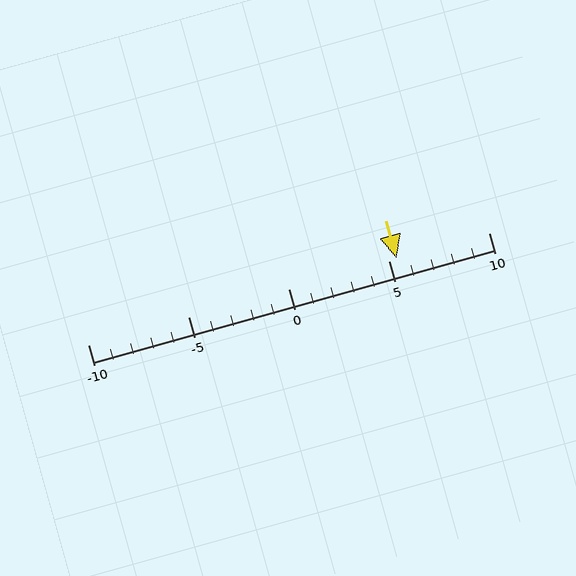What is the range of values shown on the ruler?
The ruler shows values from -10 to 10.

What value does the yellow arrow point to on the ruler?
The yellow arrow points to approximately 5.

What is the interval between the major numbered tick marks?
The major tick marks are spaced 5 units apart.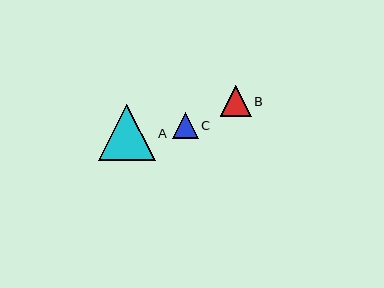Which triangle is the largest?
Triangle A is the largest with a size of approximately 56 pixels.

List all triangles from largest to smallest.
From largest to smallest: A, B, C.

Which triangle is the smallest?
Triangle C is the smallest with a size of approximately 26 pixels.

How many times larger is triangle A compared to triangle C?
Triangle A is approximately 2.2 times the size of triangle C.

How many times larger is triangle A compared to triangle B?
Triangle A is approximately 1.8 times the size of triangle B.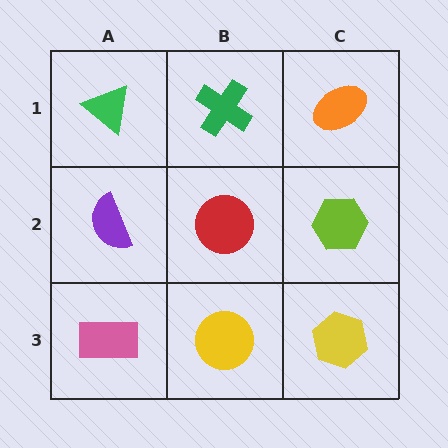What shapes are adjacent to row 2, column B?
A green cross (row 1, column B), a yellow circle (row 3, column B), a purple semicircle (row 2, column A), a lime hexagon (row 2, column C).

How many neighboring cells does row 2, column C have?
3.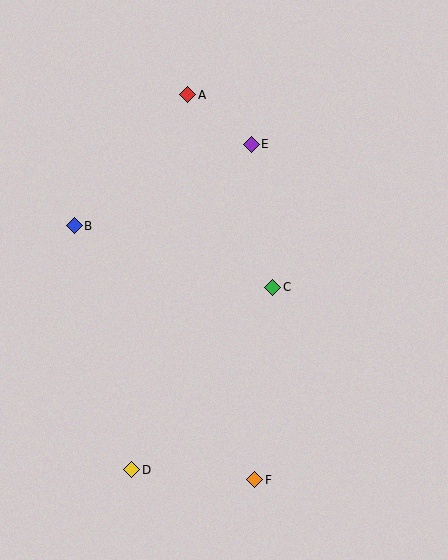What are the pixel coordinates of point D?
Point D is at (132, 470).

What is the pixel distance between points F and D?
The distance between F and D is 123 pixels.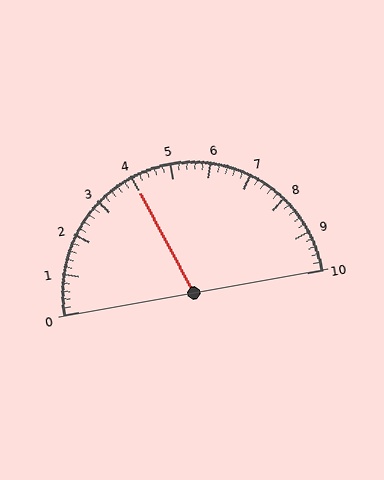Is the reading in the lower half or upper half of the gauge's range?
The reading is in the lower half of the range (0 to 10).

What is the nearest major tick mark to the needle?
The nearest major tick mark is 4.